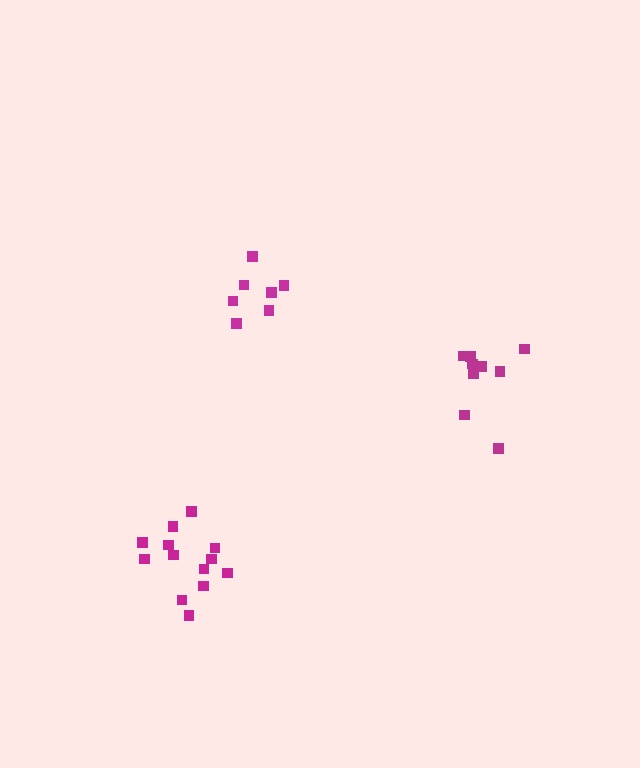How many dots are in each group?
Group 1: 13 dots, Group 2: 9 dots, Group 3: 7 dots (29 total).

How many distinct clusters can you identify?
There are 3 distinct clusters.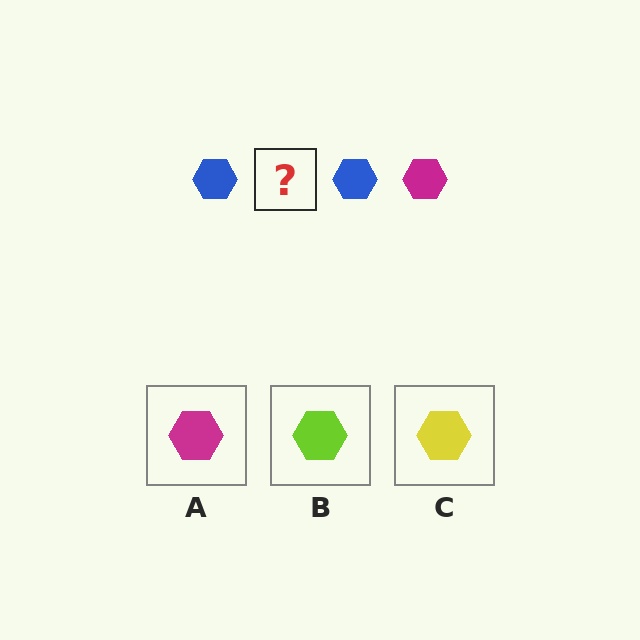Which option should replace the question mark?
Option A.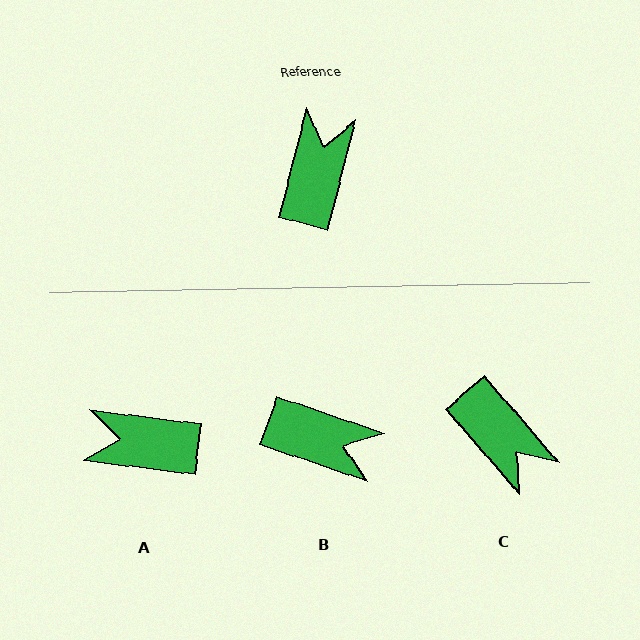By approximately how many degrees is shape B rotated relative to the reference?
Approximately 95 degrees clockwise.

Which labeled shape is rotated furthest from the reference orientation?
C, about 125 degrees away.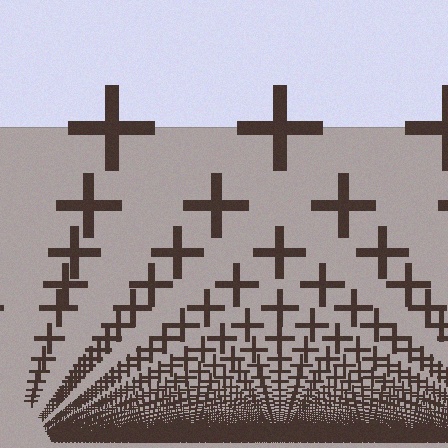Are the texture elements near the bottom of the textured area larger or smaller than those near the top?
Smaller. The gradient is inverted — elements near the bottom are smaller and denser.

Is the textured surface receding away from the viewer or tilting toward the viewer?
The surface appears to tilt toward the viewer. Texture elements get larger and sparser toward the top.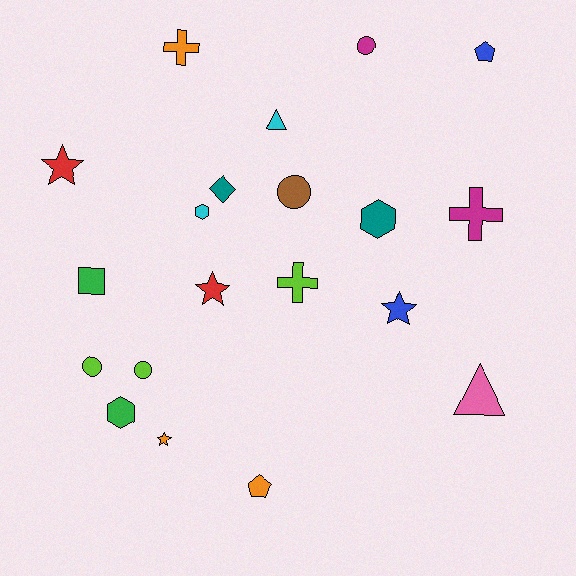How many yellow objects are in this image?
There are no yellow objects.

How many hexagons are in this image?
There are 3 hexagons.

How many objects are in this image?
There are 20 objects.